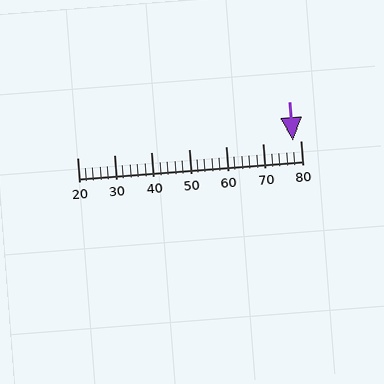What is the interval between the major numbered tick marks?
The major tick marks are spaced 10 units apart.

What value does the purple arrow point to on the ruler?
The purple arrow points to approximately 78.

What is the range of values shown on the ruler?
The ruler shows values from 20 to 80.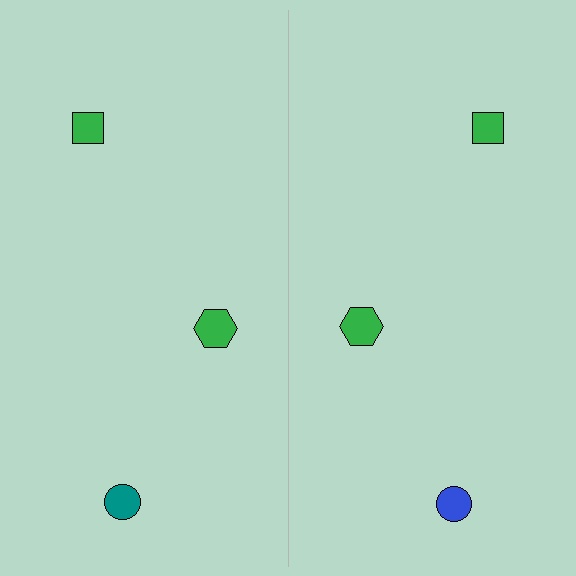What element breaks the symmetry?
The blue circle on the right side breaks the symmetry — its mirror counterpart is teal.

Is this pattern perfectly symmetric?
No, the pattern is not perfectly symmetric. The blue circle on the right side breaks the symmetry — its mirror counterpart is teal.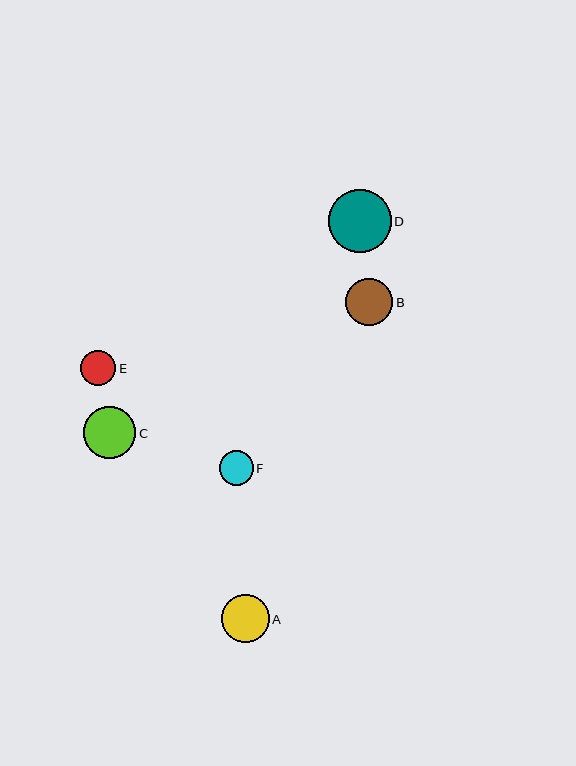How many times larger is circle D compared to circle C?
Circle D is approximately 1.2 times the size of circle C.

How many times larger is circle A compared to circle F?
Circle A is approximately 1.4 times the size of circle F.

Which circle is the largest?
Circle D is the largest with a size of approximately 63 pixels.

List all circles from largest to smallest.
From largest to smallest: D, C, A, B, E, F.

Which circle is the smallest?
Circle F is the smallest with a size of approximately 34 pixels.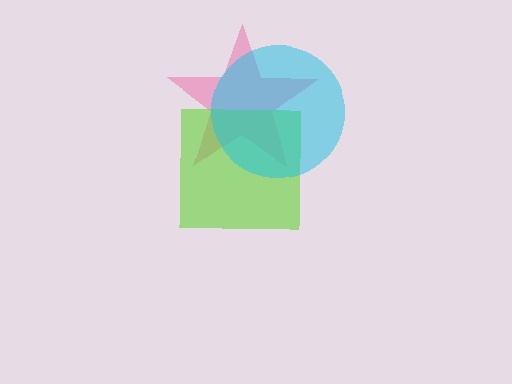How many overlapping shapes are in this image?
There are 3 overlapping shapes in the image.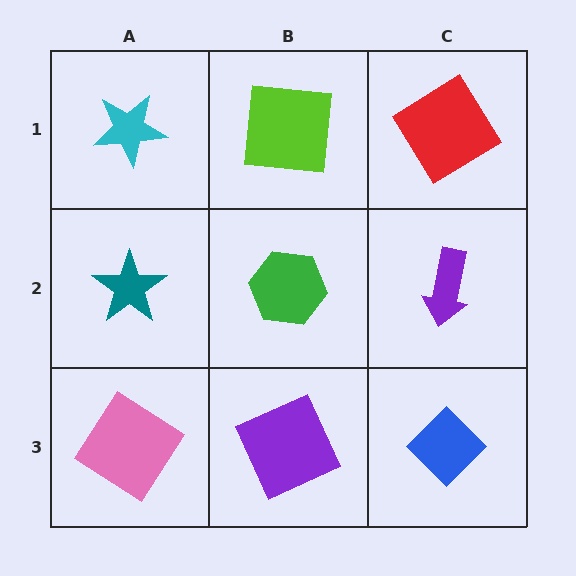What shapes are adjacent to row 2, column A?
A cyan star (row 1, column A), a pink diamond (row 3, column A), a green hexagon (row 2, column B).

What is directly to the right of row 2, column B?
A purple arrow.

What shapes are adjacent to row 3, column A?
A teal star (row 2, column A), a purple square (row 3, column B).